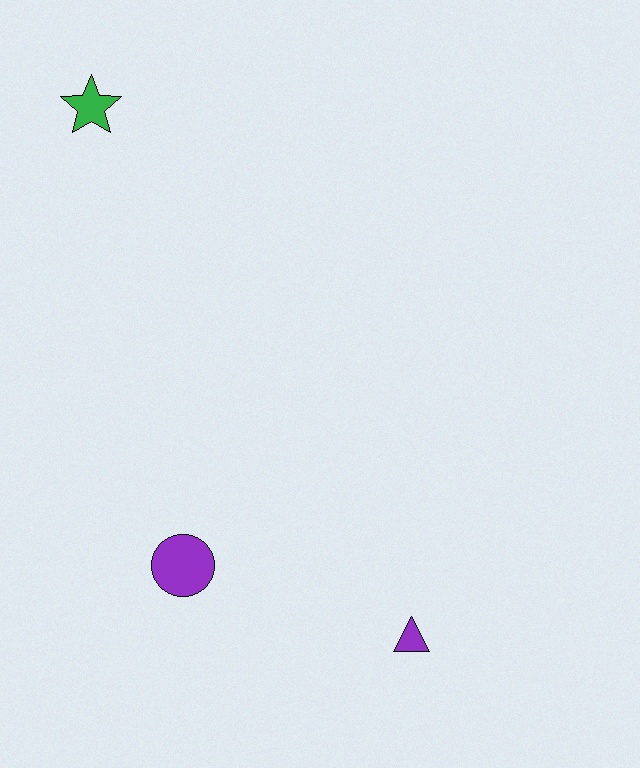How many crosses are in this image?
There are no crosses.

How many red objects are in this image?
There are no red objects.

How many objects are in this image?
There are 3 objects.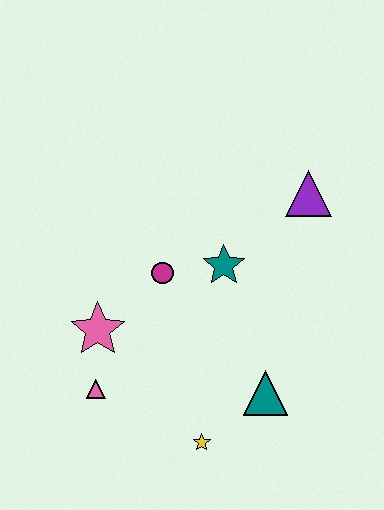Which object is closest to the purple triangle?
The teal star is closest to the purple triangle.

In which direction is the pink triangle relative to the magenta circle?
The pink triangle is below the magenta circle.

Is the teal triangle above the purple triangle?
No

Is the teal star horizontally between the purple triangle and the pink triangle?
Yes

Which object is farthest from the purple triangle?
The pink triangle is farthest from the purple triangle.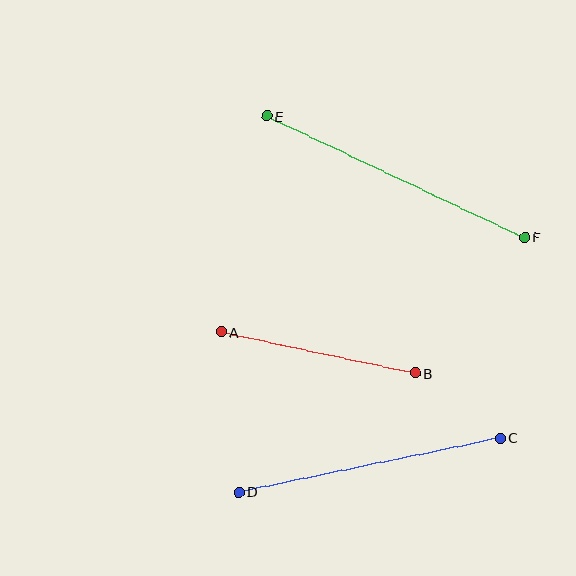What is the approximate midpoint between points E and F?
The midpoint is at approximately (396, 177) pixels.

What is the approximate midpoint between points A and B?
The midpoint is at approximately (318, 353) pixels.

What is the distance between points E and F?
The distance is approximately 285 pixels.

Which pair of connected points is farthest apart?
Points E and F are farthest apart.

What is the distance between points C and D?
The distance is approximately 267 pixels.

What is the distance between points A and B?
The distance is approximately 198 pixels.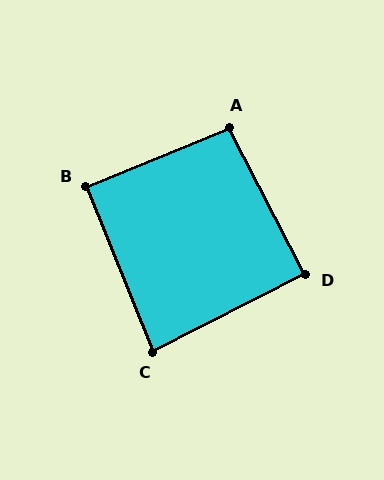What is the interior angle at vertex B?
Approximately 91 degrees (approximately right).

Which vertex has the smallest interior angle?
C, at approximately 85 degrees.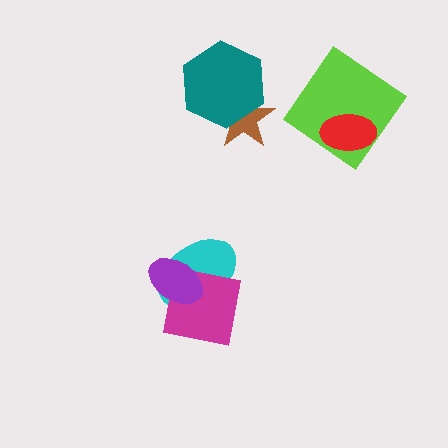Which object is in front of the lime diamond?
The red ellipse is in front of the lime diamond.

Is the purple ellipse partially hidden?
No, no other shape covers it.